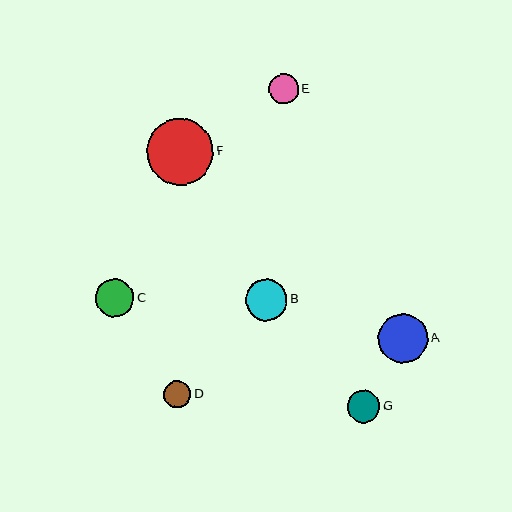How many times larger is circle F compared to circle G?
Circle F is approximately 2.0 times the size of circle G.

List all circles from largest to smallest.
From largest to smallest: F, A, B, C, G, E, D.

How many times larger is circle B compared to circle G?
Circle B is approximately 1.3 times the size of circle G.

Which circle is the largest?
Circle F is the largest with a size of approximately 67 pixels.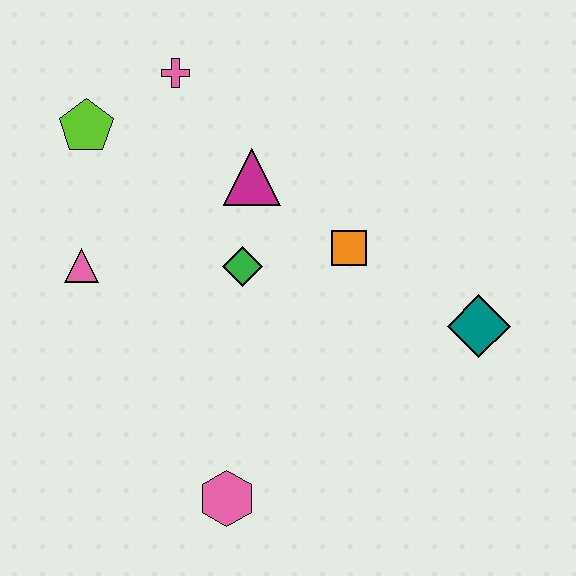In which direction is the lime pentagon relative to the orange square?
The lime pentagon is to the left of the orange square.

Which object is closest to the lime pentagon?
The pink cross is closest to the lime pentagon.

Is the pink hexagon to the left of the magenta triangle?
Yes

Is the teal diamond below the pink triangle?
Yes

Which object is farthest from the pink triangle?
The teal diamond is farthest from the pink triangle.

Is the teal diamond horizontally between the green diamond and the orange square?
No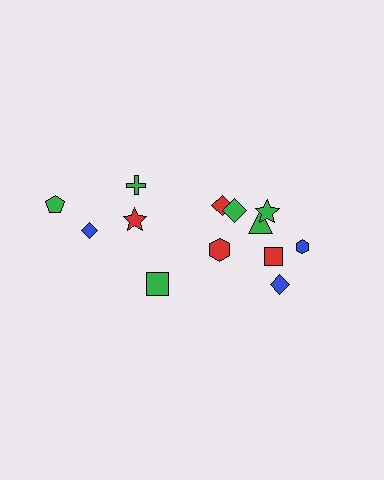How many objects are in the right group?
There are 8 objects.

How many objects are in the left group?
There are 5 objects.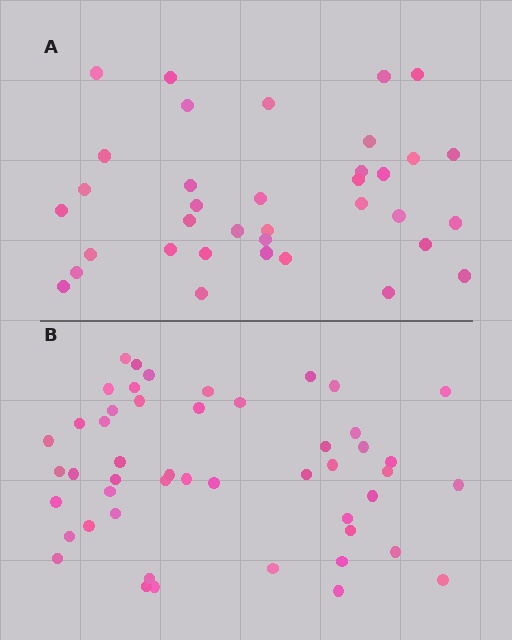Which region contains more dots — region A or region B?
Region B (the bottom region) has more dots.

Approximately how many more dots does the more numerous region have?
Region B has approximately 15 more dots than region A.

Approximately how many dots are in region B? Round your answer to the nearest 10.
About 50 dots. (The exact count is 49, which rounds to 50.)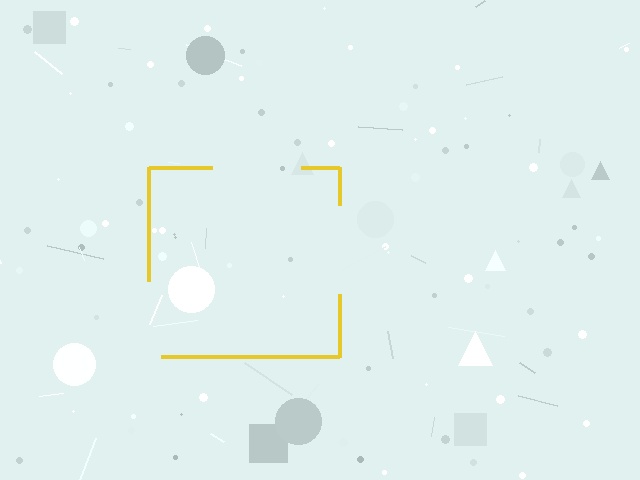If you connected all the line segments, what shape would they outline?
They would outline a square.